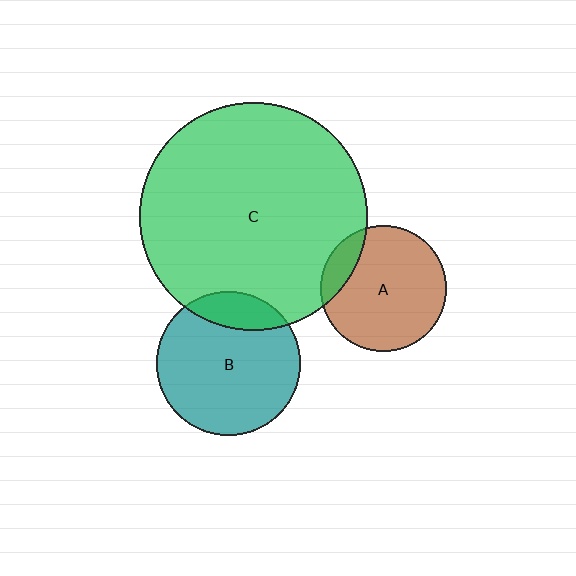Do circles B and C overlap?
Yes.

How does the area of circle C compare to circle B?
Approximately 2.5 times.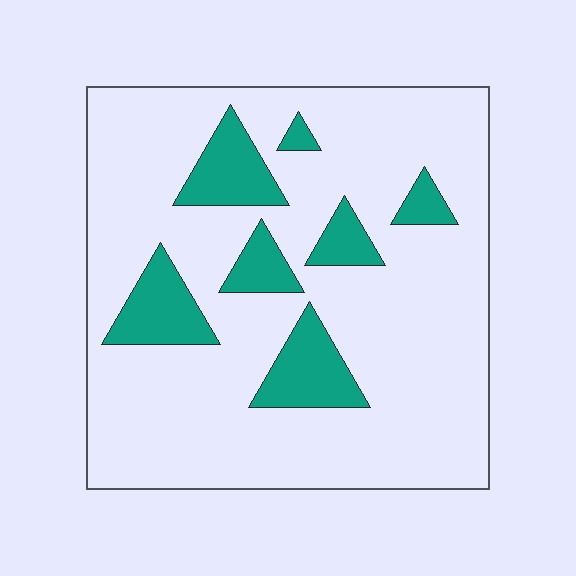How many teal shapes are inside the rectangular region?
7.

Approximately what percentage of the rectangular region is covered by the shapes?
Approximately 15%.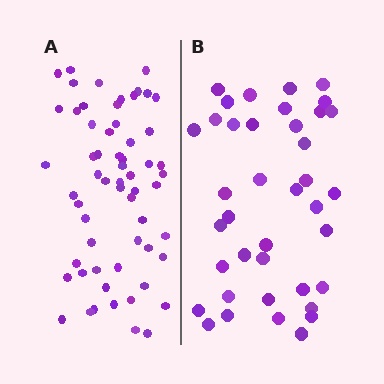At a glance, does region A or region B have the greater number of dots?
Region A (the left region) has more dots.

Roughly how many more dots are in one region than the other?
Region A has approximately 20 more dots than region B.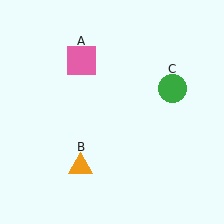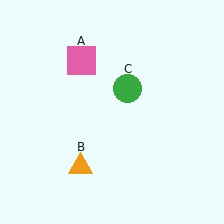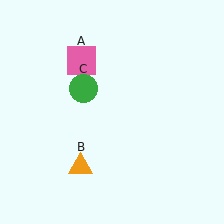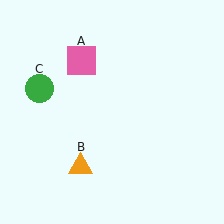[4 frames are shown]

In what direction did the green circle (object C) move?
The green circle (object C) moved left.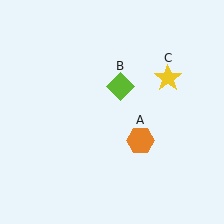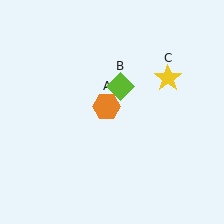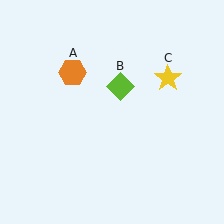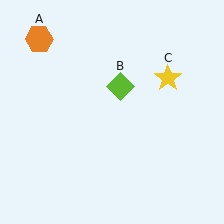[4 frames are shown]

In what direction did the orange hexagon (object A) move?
The orange hexagon (object A) moved up and to the left.